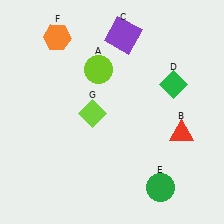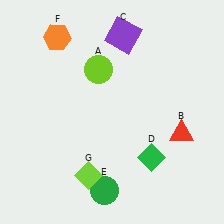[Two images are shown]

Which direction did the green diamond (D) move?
The green diamond (D) moved down.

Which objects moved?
The objects that moved are: the green diamond (D), the green circle (E), the lime diamond (G).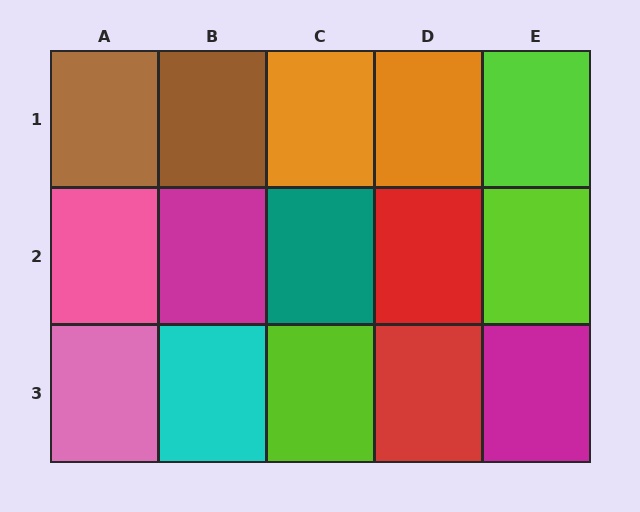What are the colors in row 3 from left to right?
Pink, cyan, lime, red, magenta.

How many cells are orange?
2 cells are orange.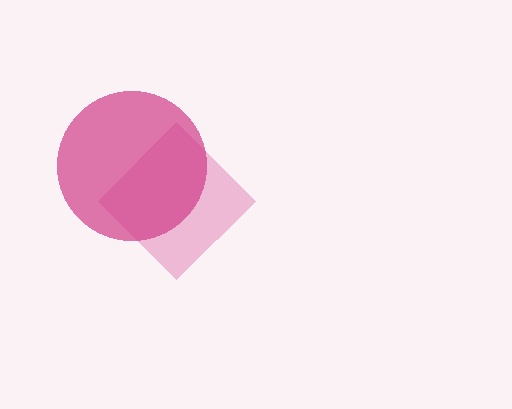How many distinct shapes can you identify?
There are 2 distinct shapes: a pink diamond, a magenta circle.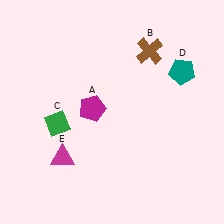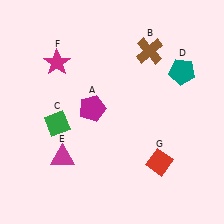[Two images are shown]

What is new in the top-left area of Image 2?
A magenta star (F) was added in the top-left area of Image 2.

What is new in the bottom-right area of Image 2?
A red diamond (G) was added in the bottom-right area of Image 2.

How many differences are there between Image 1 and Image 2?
There are 2 differences between the two images.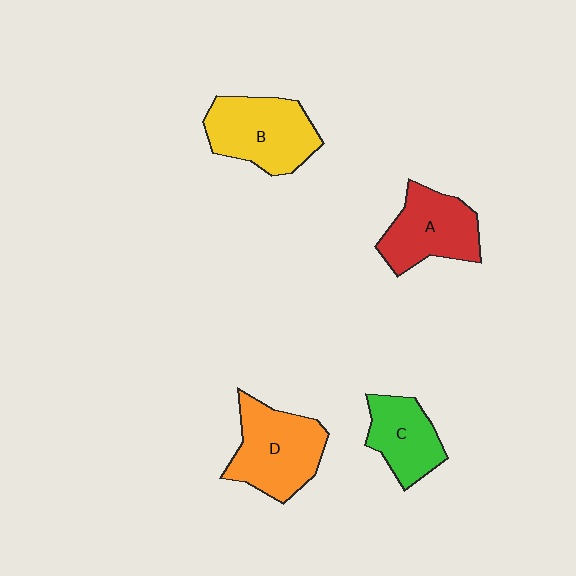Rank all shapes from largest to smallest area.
From largest to smallest: D (orange), B (yellow), A (red), C (green).